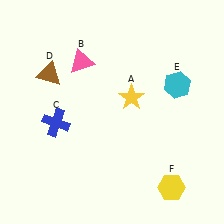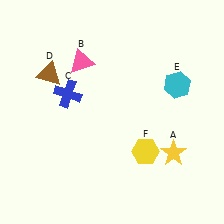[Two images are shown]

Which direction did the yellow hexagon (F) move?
The yellow hexagon (F) moved up.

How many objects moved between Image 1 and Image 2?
3 objects moved between the two images.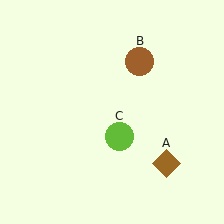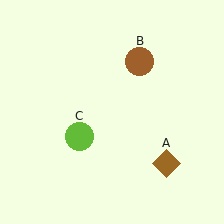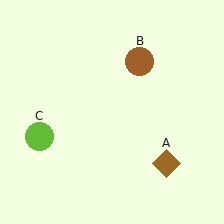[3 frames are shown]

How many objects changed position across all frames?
1 object changed position: lime circle (object C).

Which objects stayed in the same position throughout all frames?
Brown diamond (object A) and brown circle (object B) remained stationary.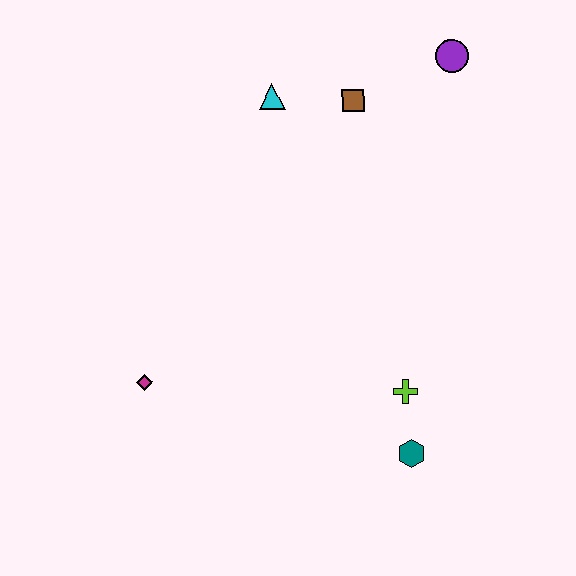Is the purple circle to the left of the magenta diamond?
No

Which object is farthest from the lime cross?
The purple circle is farthest from the lime cross.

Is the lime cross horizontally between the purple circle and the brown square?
Yes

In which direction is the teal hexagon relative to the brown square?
The teal hexagon is below the brown square.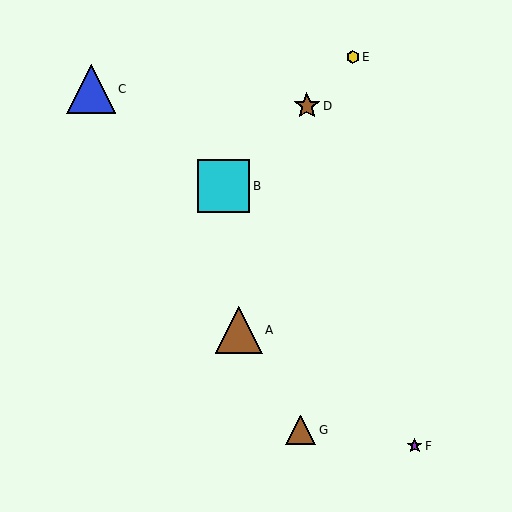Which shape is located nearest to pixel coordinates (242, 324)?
The brown triangle (labeled A) at (239, 330) is nearest to that location.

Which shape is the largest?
The cyan square (labeled B) is the largest.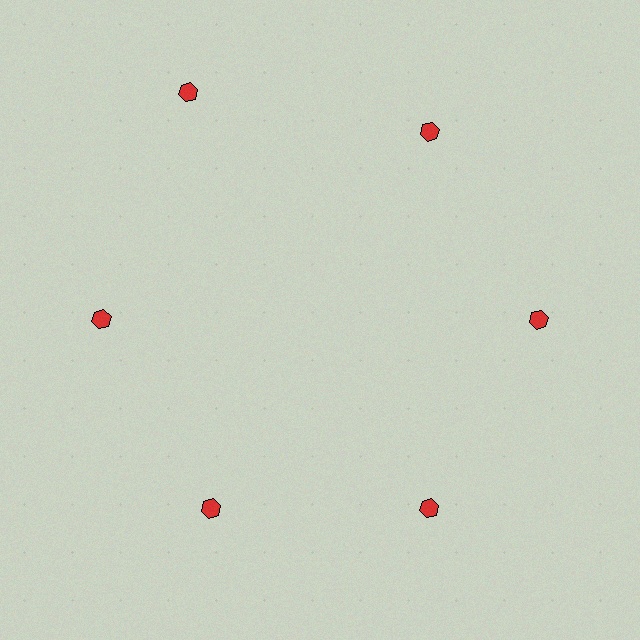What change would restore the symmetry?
The symmetry would be restored by moving it inward, back onto the ring so that all 6 hexagons sit at equal angles and equal distance from the center.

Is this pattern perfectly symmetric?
No. The 6 red hexagons are arranged in a ring, but one element near the 11 o'clock position is pushed outward from the center, breaking the 6-fold rotational symmetry.